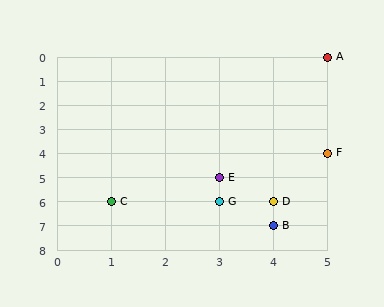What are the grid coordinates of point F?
Point F is at grid coordinates (5, 4).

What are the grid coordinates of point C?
Point C is at grid coordinates (1, 6).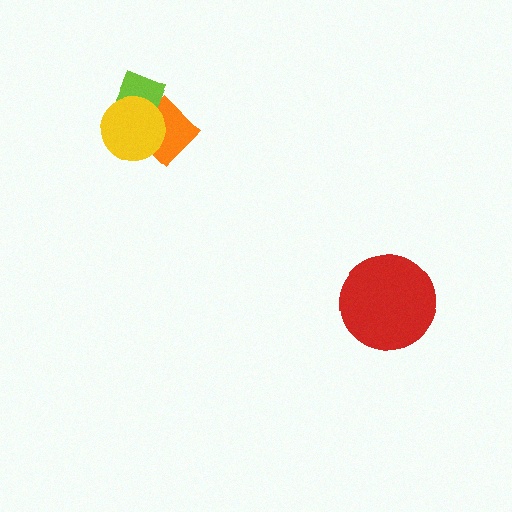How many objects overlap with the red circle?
0 objects overlap with the red circle.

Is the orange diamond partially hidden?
Yes, it is partially covered by another shape.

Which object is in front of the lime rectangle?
The yellow circle is in front of the lime rectangle.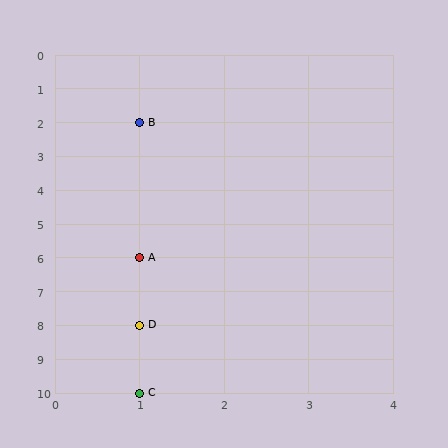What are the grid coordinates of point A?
Point A is at grid coordinates (1, 6).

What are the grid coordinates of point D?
Point D is at grid coordinates (1, 8).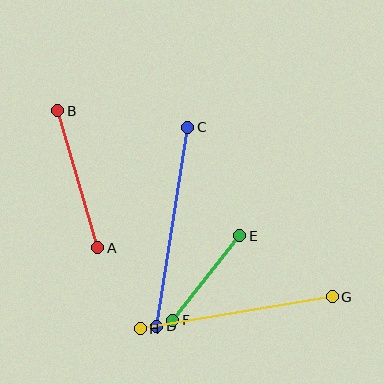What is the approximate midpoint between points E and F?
The midpoint is at approximately (206, 278) pixels.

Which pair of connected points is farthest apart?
Points C and D are farthest apart.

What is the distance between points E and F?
The distance is approximately 108 pixels.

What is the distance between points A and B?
The distance is approximately 143 pixels.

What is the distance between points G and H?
The distance is approximately 195 pixels.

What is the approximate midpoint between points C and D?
The midpoint is at approximately (172, 227) pixels.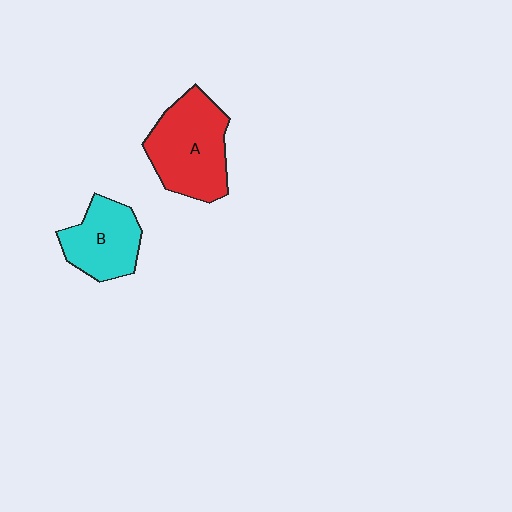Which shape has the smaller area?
Shape B (cyan).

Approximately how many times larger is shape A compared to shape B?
Approximately 1.4 times.